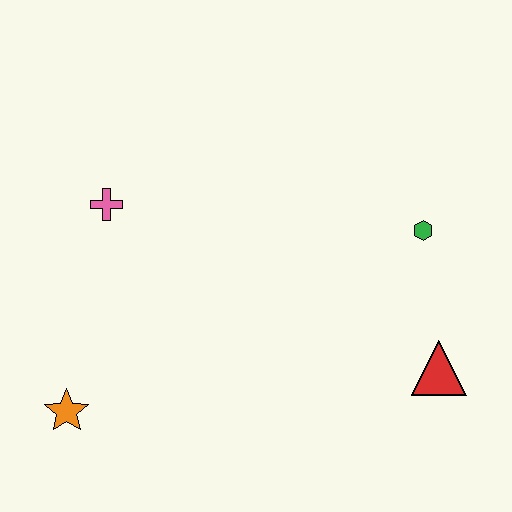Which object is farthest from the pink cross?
The red triangle is farthest from the pink cross.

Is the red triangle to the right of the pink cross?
Yes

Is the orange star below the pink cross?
Yes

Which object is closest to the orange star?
The pink cross is closest to the orange star.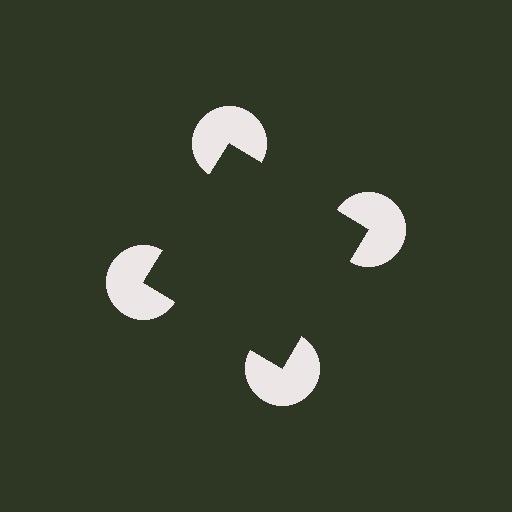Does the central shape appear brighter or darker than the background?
It typically appears slightly darker than the background, even though no actual brightness change is drawn.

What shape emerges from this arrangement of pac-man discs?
An illusory square — its edges are inferred from the aligned wedge cuts in the pac-man discs, not physically drawn.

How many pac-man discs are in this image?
There are 4 — one at each vertex of the illusory square.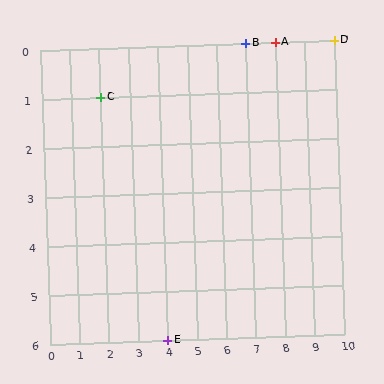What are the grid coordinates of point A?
Point A is at grid coordinates (8, 0).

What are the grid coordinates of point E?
Point E is at grid coordinates (4, 6).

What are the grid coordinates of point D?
Point D is at grid coordinates (10, 0).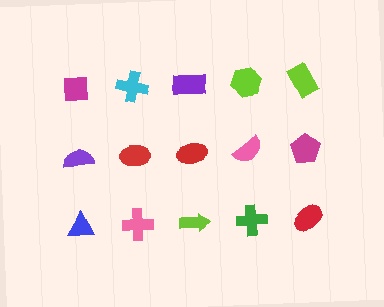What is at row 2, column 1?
A purple semicircle.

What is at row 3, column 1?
A blue triangle.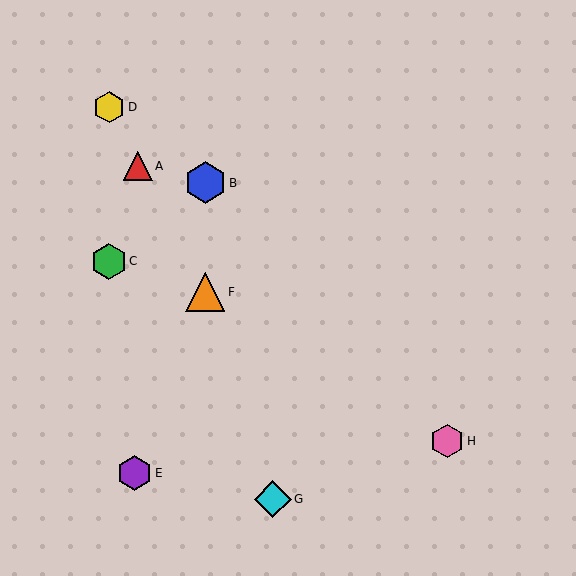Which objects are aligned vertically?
Objects B, F are aligned vertically.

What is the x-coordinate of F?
Object F is at x≈205.